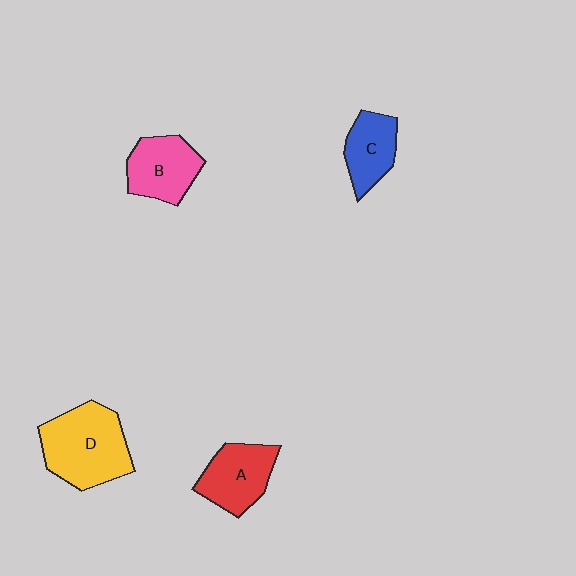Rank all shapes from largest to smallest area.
From largest to smallest: D (yellow), A (red), B (pink), C (blue).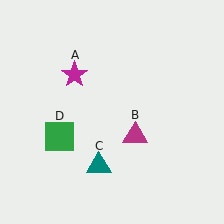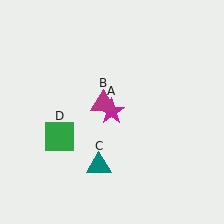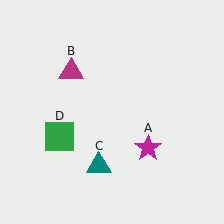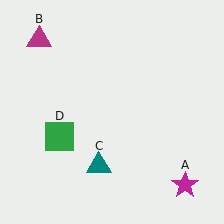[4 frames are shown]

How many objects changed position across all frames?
2 objects changed position: magenta star (object A), magenta triangle (object B).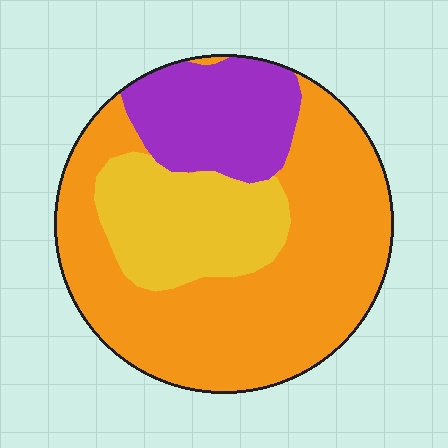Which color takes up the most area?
Orange, at roughly 60%.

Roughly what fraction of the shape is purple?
Purple covers 19% of the shape.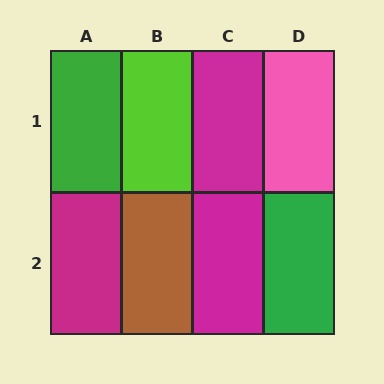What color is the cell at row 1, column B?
Lime.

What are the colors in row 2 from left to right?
Magenta, brown, magenta, green.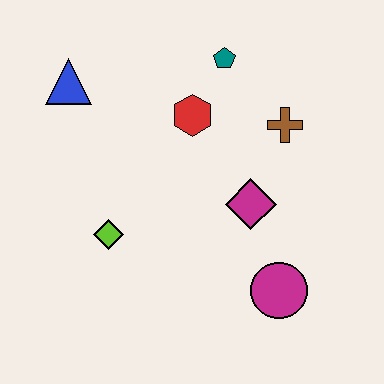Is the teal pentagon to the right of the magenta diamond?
No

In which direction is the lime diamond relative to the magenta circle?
The lime diamond is to the left of the magenta circle.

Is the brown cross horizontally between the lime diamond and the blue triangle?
No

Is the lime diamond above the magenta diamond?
No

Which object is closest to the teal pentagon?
The red hexagon is closest to the teal pentagon.